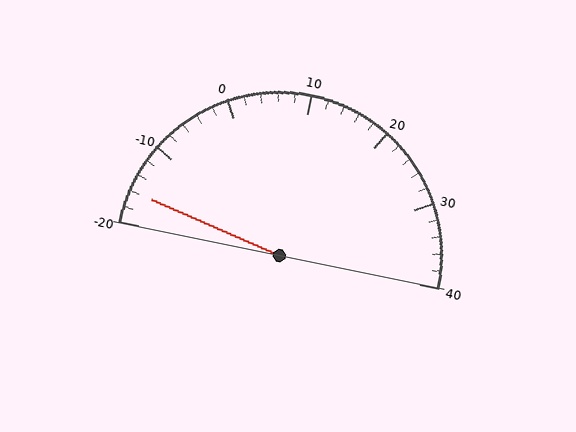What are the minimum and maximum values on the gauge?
The gauge ranges from -20 to 40.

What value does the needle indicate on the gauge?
The needle indicates approximately -16.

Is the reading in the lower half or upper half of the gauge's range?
The reading is in the lower half of the range (-20 to 40).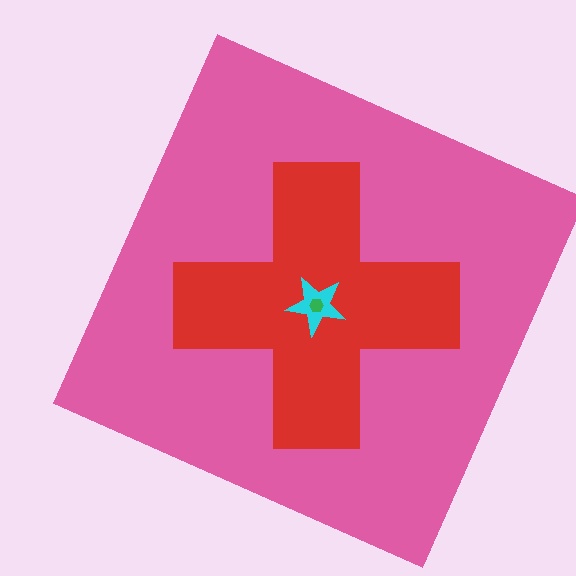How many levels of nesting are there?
4.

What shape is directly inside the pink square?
The red cross.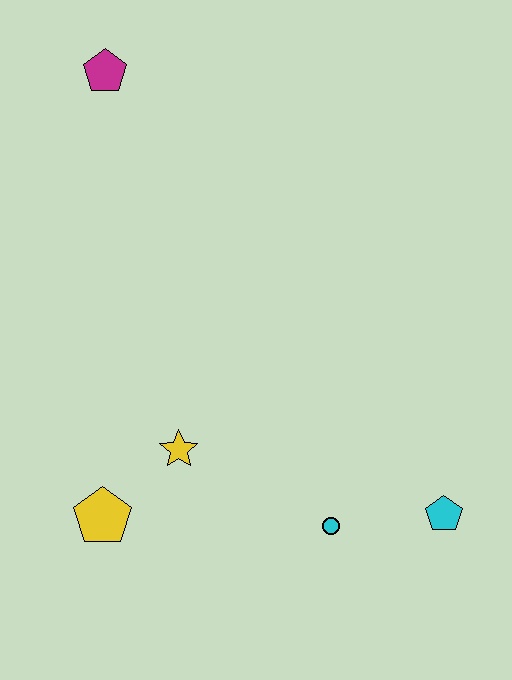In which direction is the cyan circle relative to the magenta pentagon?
The cyan circle is below the magenta pentagon.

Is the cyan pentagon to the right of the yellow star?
Yes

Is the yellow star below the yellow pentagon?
No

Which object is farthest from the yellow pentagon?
The magenta pentagon is farthest from the yellow pentagon.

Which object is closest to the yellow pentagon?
The yellow star is closest to the yellow pentagon.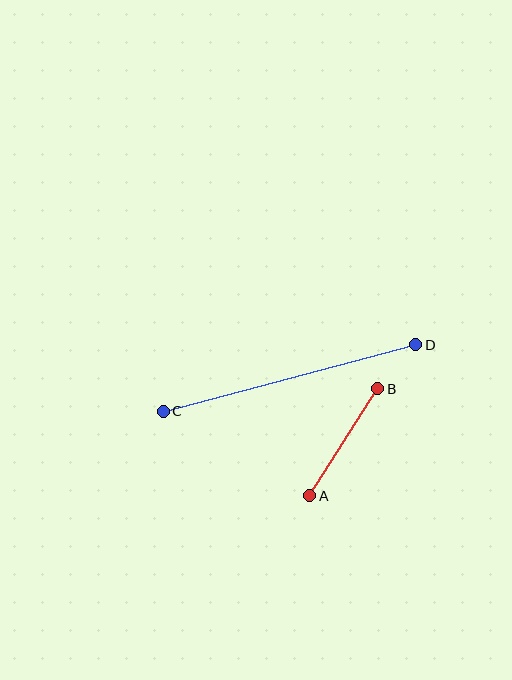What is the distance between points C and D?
The distance is approximately 261 pixels.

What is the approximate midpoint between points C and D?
The midpoint is at approximately (289, 378) pixels.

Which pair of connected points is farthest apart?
Points C and D are farthest apart.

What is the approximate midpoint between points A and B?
The midpoint is at approximately (344, 442) pixels.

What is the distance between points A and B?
The distance is approximately 127 pixels.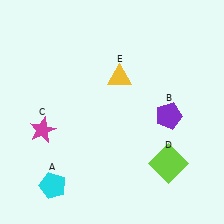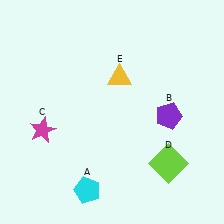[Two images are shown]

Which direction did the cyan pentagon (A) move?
The cyan pentagon (A) moved right.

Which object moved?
The cyan pentagon (A) moved right.